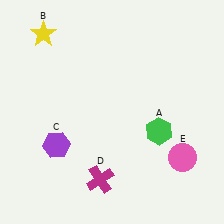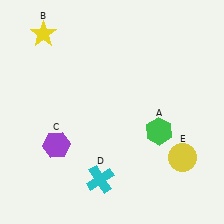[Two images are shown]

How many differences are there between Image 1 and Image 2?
There are 2 differences between the two images.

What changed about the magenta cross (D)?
In Image 1, D is magenta. In Image 2, it changed to cyan.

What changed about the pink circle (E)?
In Image 1, E is pink. In Image 2, it changed to yellow.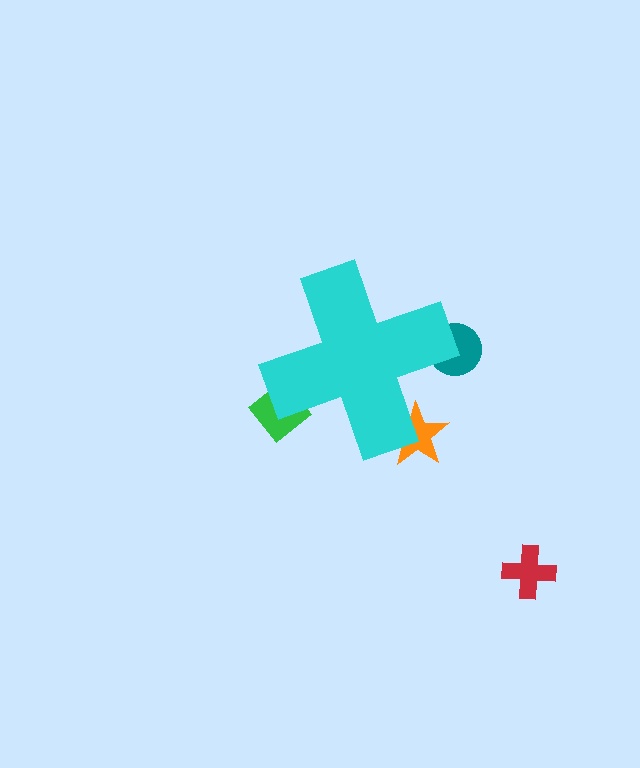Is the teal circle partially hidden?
Yes, the teal circle is partially hidden behind the cyan cross.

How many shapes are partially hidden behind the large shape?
3 shapes are partially hidden.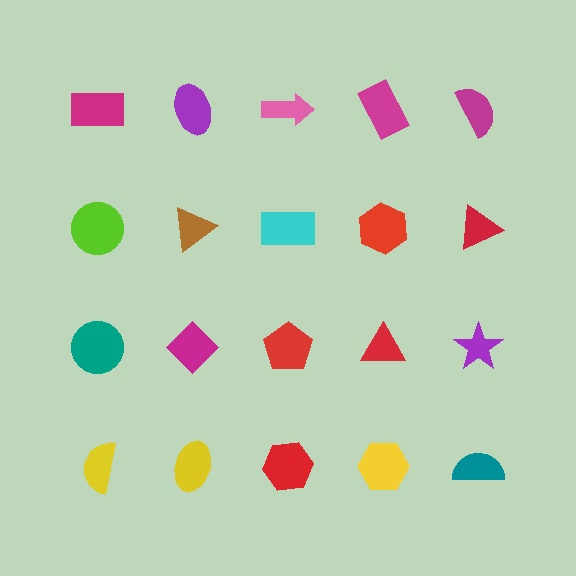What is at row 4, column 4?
A yellow hexagon.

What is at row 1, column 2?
A purple ellipse.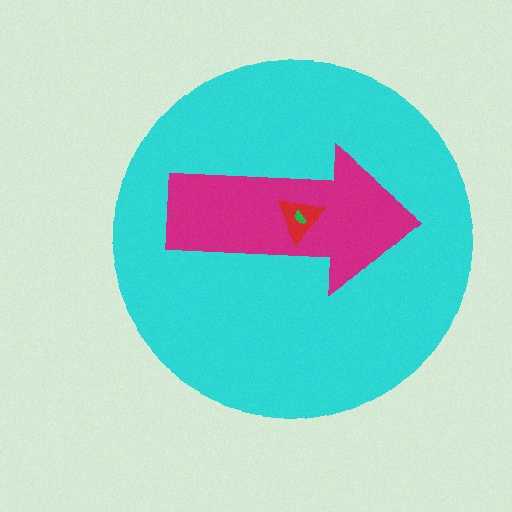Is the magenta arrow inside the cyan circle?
Yes.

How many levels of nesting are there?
4.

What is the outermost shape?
The cyan circle.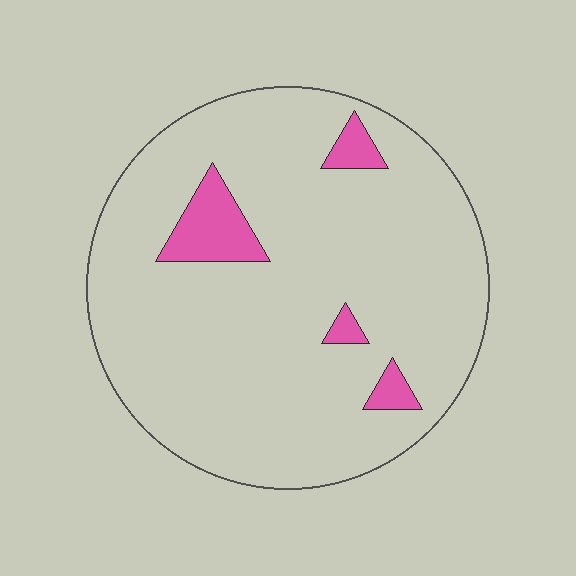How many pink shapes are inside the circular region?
4.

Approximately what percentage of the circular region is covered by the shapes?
Approximately 10%.